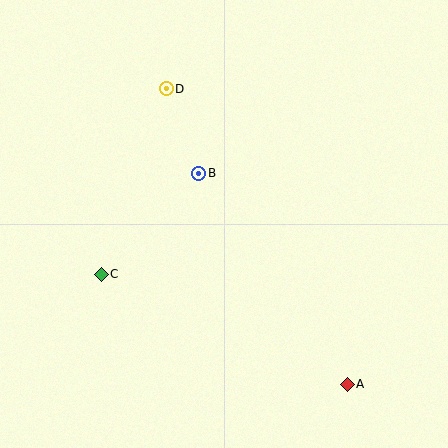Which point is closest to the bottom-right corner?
Point A is closest to the bottom-right corner.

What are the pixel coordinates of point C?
Point C is at (101, 274).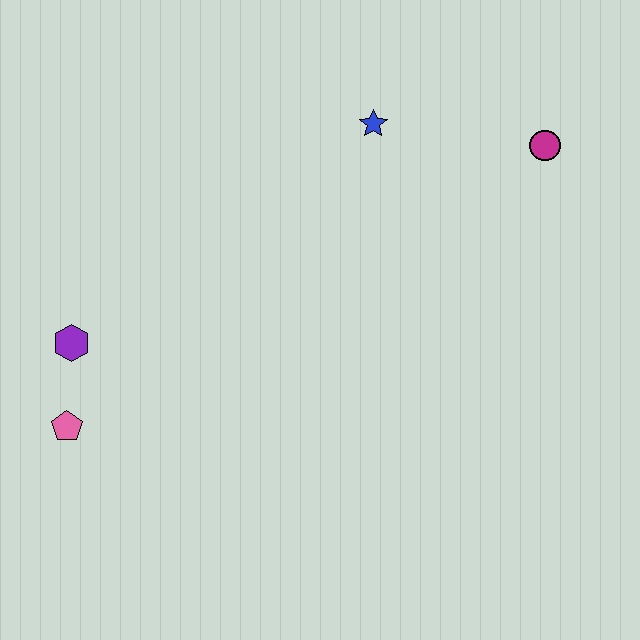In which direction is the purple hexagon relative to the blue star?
The purple hexagon is to the left of the blue star.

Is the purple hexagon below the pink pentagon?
No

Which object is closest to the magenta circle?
The blue star is closest to the magenta circle.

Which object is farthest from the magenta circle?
The pink pentagon is farthest from the magenta circle.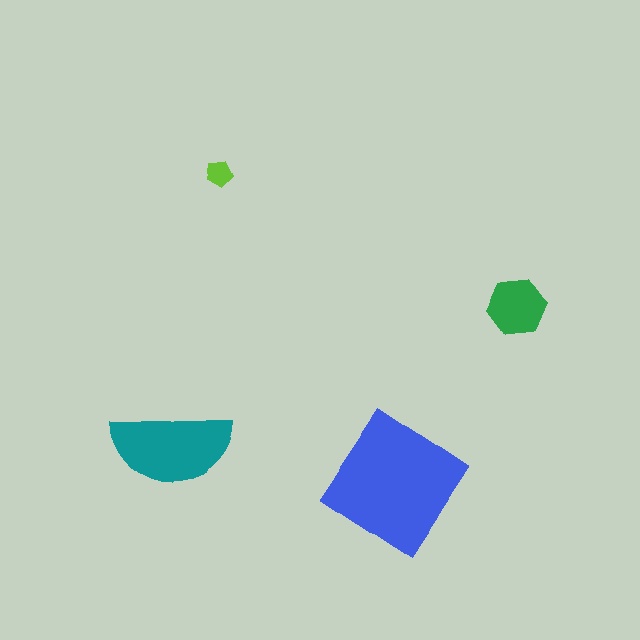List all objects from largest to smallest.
The blue diamond, the teal semicircle, the green hexagon, the lime pentagon.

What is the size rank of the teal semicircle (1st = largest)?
2nd.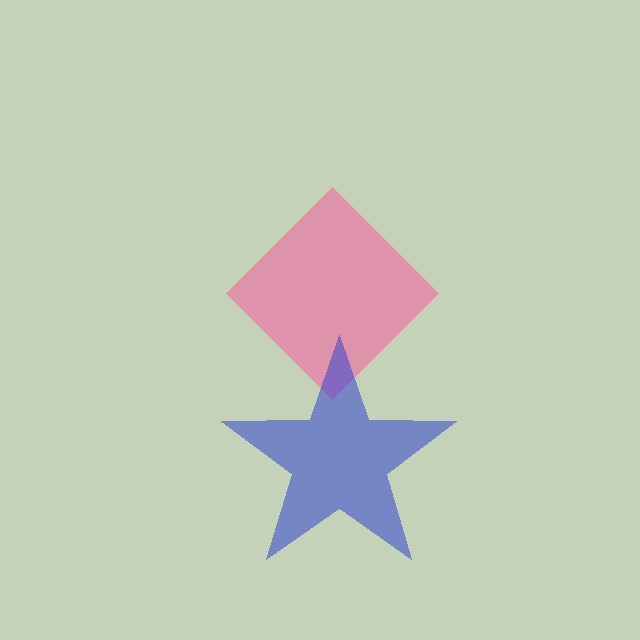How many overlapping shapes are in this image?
There are 2 overlapping shapes in the image.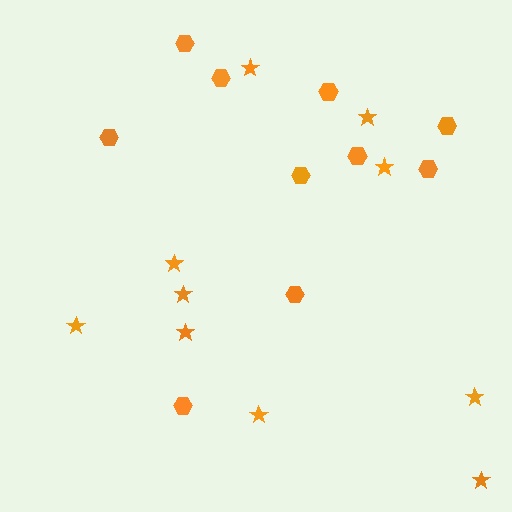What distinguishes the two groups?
There are 2 groups: one group of stars (10) and one group of hexagons (10).